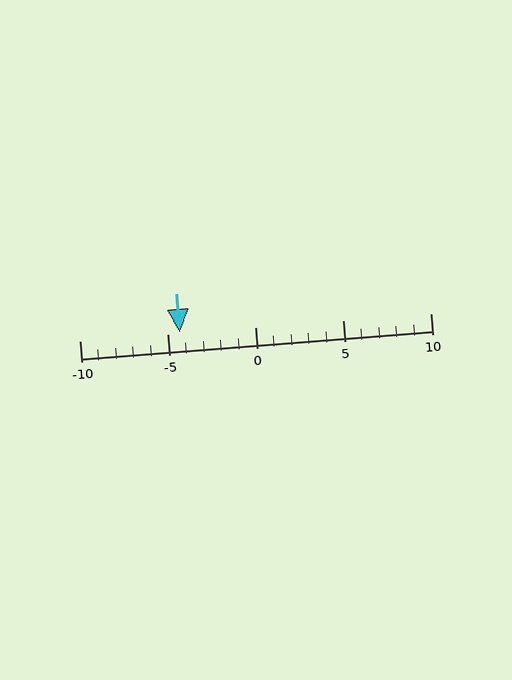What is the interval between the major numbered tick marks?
The major tick marks are spaced 5 units apart.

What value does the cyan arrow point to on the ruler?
The cyan arrow points to approximately -4.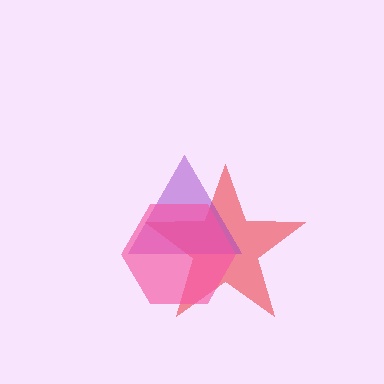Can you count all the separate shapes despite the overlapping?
Yes, there are 3 separate shapes.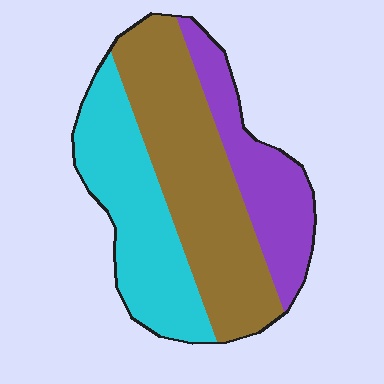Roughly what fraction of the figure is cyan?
Cyan covers about 35% of the figure.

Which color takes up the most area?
Brown, at roughly 45%.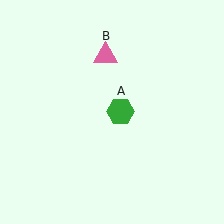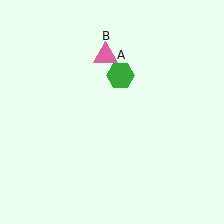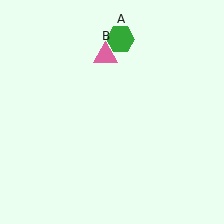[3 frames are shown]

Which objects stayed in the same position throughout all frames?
Pink triangle (object B) remained stationary.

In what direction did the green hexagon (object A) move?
The green hexagon (object A) moved up.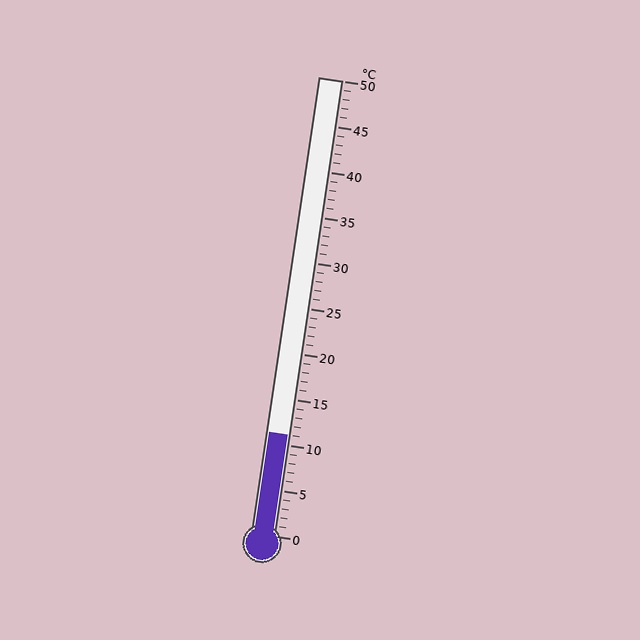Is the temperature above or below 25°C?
The temperature is below 25°C.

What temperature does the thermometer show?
The thermometer shows approximately 11°C.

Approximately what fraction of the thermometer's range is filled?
The thermometer is filled to approximately 20% of its range.